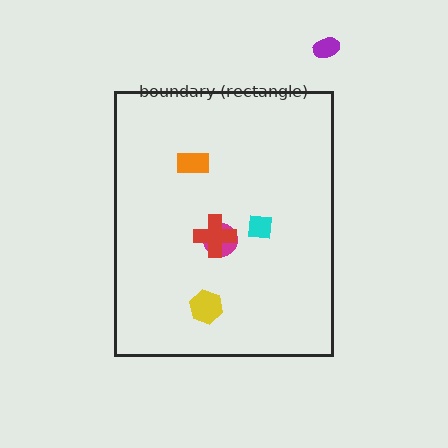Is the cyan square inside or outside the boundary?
Inside.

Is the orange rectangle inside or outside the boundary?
Inside.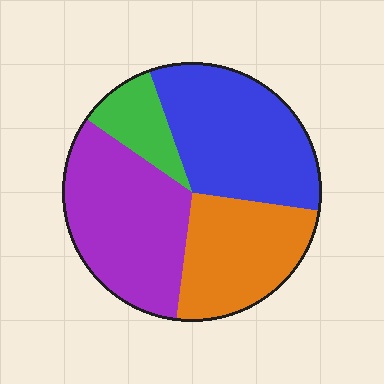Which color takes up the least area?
Green, at roughly 10%.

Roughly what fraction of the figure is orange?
Orange takes up about one quarter (1/4) of the figure.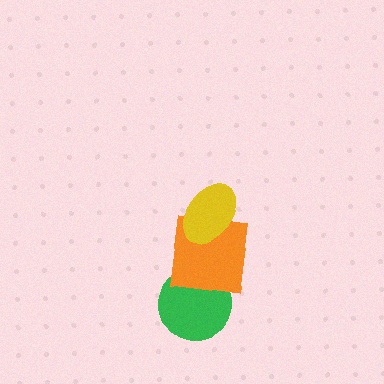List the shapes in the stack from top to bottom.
From top to bottom: the yellow ellipse, the orange square, the green circle.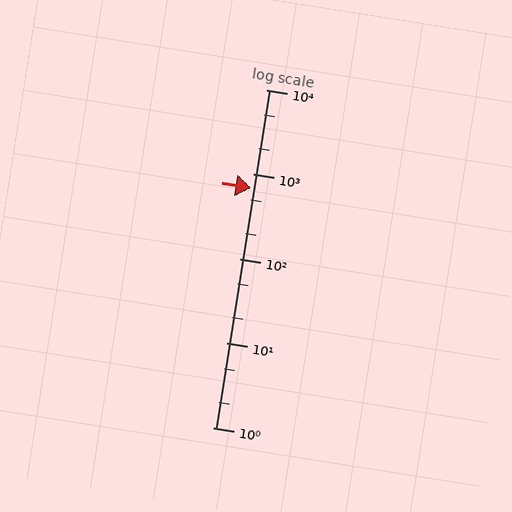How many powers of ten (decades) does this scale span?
The scale spans 4 decades, from 1 to 10000.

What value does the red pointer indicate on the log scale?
The pointer indicates approximately 690.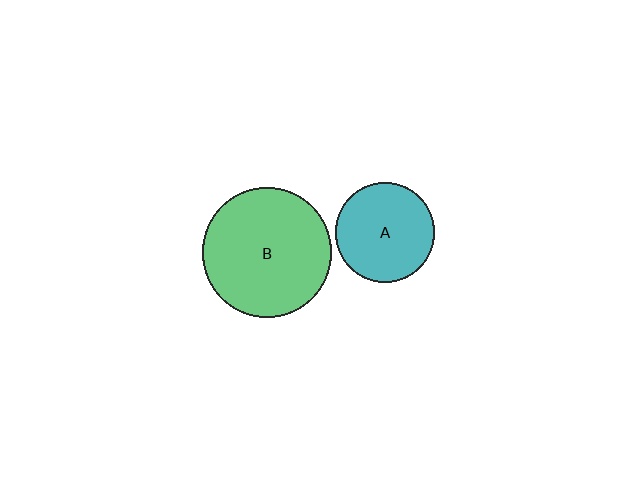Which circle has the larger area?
Circle B (green).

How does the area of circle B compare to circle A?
Approximately 1.7 times.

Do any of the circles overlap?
No, none of the circles overlap.